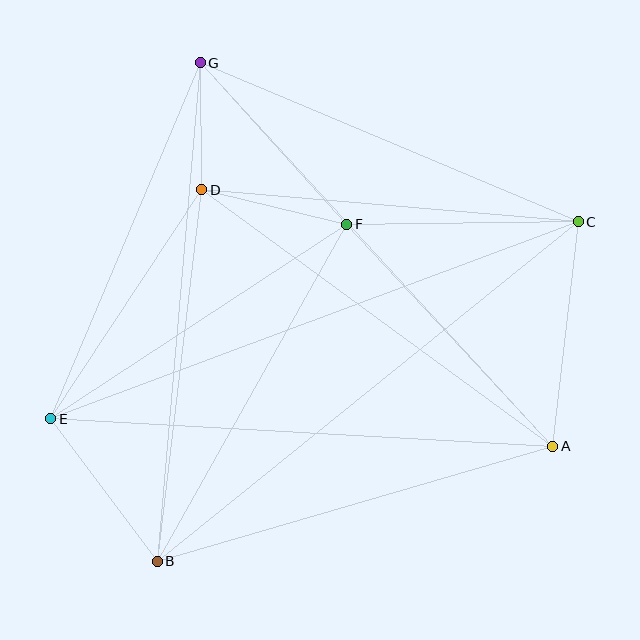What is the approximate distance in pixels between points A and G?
The distance between A and G is approximately 520 pixels.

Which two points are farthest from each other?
Points C and E are farthest from each other.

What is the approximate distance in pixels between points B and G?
The distance between B and G is approximately 500 pixels.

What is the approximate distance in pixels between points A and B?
The distance between A and B is approximately 412 pixels.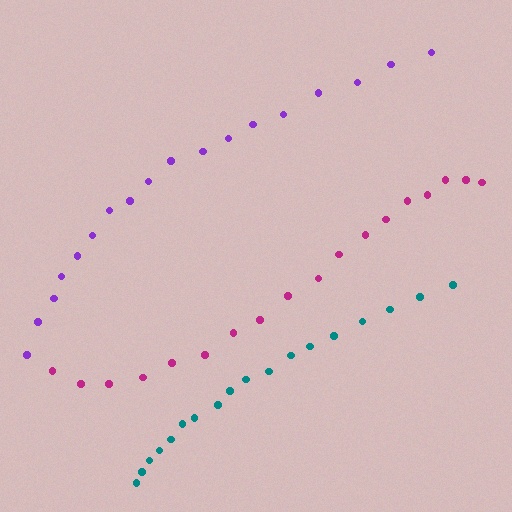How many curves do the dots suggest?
There are 3 distinct paths.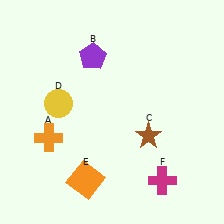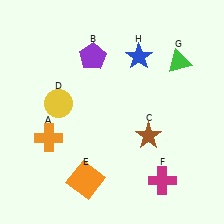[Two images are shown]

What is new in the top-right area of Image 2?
A blue star (H) was added in the top-right area of Image 2.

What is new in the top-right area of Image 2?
A green triangle (G) was added in the top-right area of Image 2.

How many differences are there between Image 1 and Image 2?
There are 2 differences between the two images.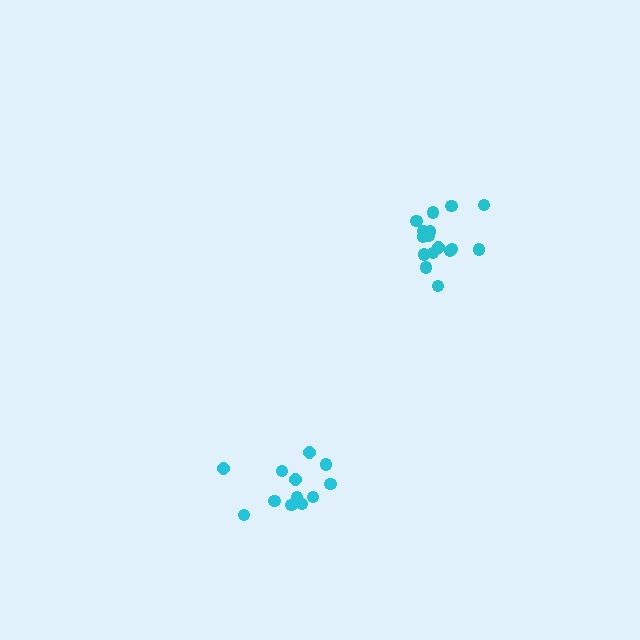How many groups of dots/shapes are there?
There are 2 groups.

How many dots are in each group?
Group 1: 16 dots, Group 2: 12 dots (28 total).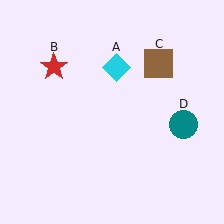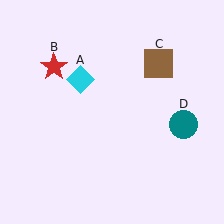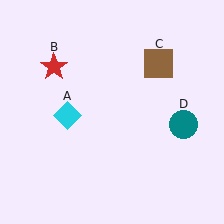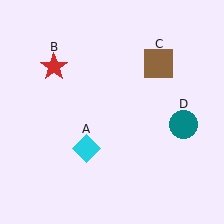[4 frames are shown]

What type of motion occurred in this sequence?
The cyan diamond (object A) rotated counterclockwise around the center of the scene.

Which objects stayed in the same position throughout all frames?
Red star (object B) and brown square (object C) and teal circle (object D) remained stationary.